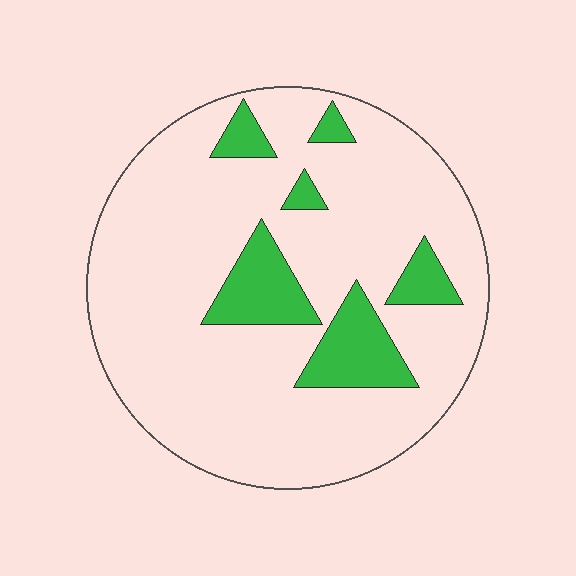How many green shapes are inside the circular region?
6.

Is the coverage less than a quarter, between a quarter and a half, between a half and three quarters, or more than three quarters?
Less than a quarter.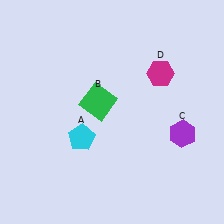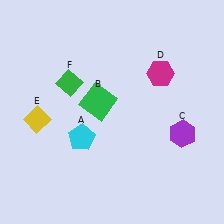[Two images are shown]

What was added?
A yellow diamond (E), a green diamond (F) were added in Image 2.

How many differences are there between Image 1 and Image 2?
There are 2 differences between the two images.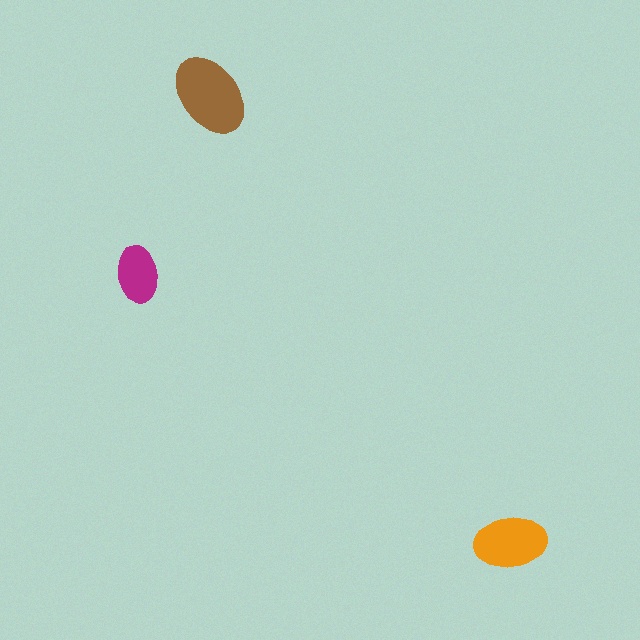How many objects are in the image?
There are 3 objects in the image.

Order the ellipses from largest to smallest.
the brown one, the orange one, the magenta one.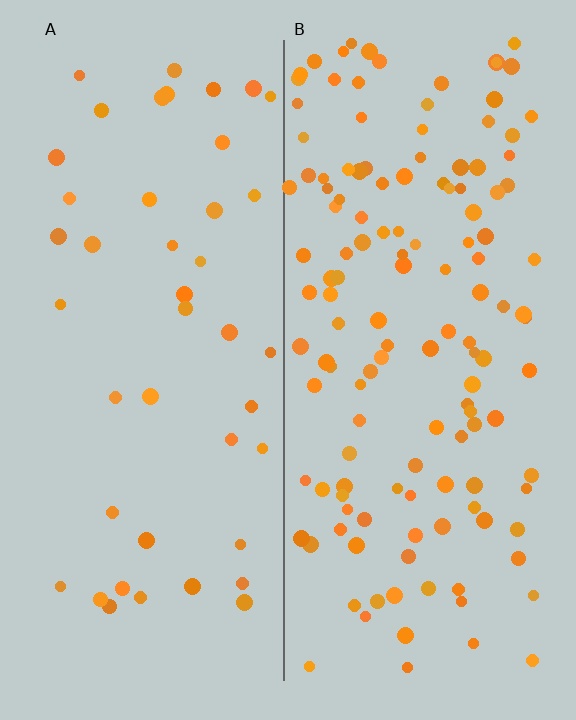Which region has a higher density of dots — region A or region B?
B (the right).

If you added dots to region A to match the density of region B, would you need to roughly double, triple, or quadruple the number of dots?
Approximately triple.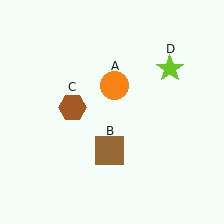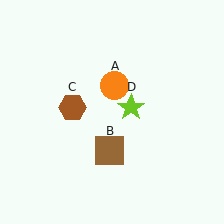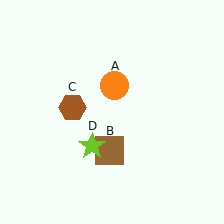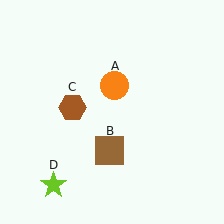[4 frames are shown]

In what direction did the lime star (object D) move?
The lime star (object D) moved down and to the left.